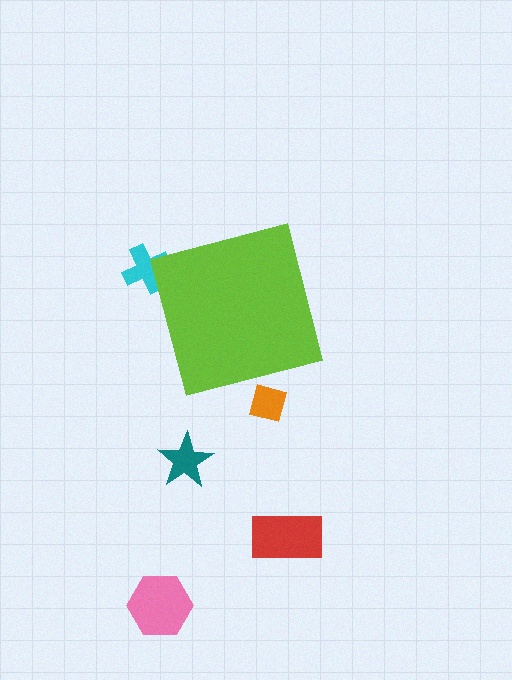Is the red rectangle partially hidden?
No, the red rectangle is fully visible.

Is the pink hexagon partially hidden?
No, the pink hexagon is fully visible.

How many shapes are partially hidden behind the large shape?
2 shapes are partially hidden.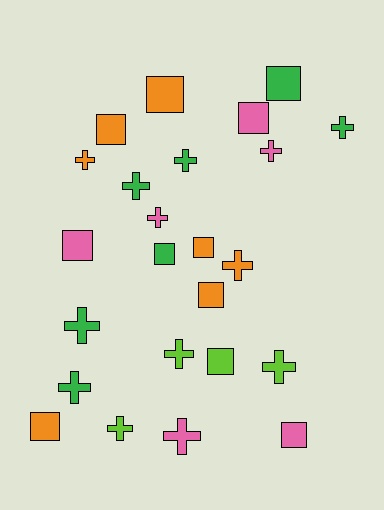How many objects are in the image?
There are 24 objects.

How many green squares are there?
There are 2 green squares.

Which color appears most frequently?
Green, with 7 objects.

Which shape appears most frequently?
Cross, with 13 objects.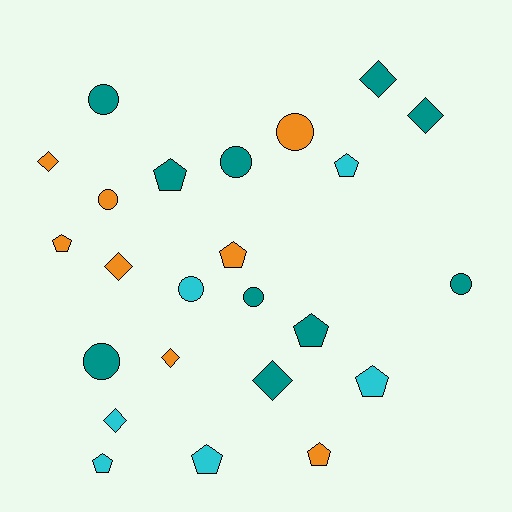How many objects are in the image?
There are 24 objects.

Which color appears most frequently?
Teal, with 10 objects.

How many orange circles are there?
There are 2 orange circles.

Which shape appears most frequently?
Pentagon, with 9 objects.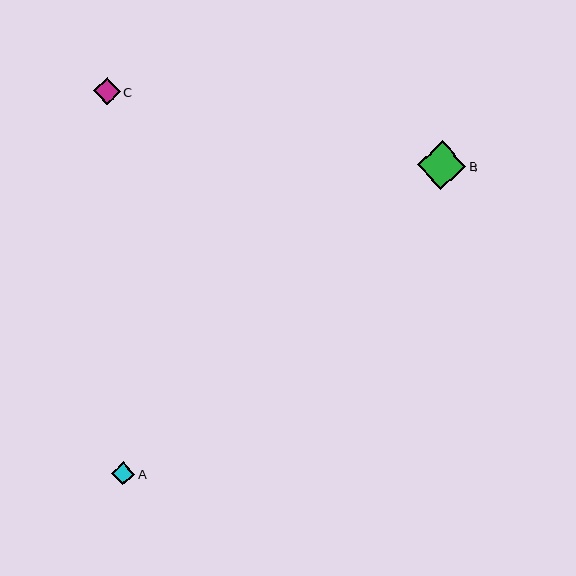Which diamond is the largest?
Diamond B is the largest with a size of approximately 49 pixels.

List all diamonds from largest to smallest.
From largest to smallest: B, C, A.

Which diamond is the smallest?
Diamond A is the smallest with a size of approximately 23 pixels.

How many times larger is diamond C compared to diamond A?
Diamond C is approximately 1.2 times the size of diamond A.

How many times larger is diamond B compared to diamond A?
Diamond B is approximately 2.1 times the size of diamond A.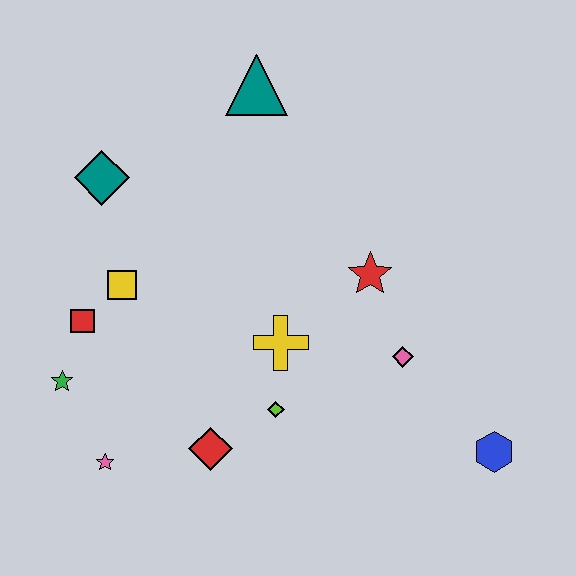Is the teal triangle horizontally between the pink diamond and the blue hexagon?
No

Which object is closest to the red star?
The pink diamond is closest to the red star.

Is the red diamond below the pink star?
No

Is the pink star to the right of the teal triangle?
No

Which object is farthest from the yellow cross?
The teal triangle is farthest from the yellow cross.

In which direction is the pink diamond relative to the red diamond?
The pink diamond is to the right of the red diamond.